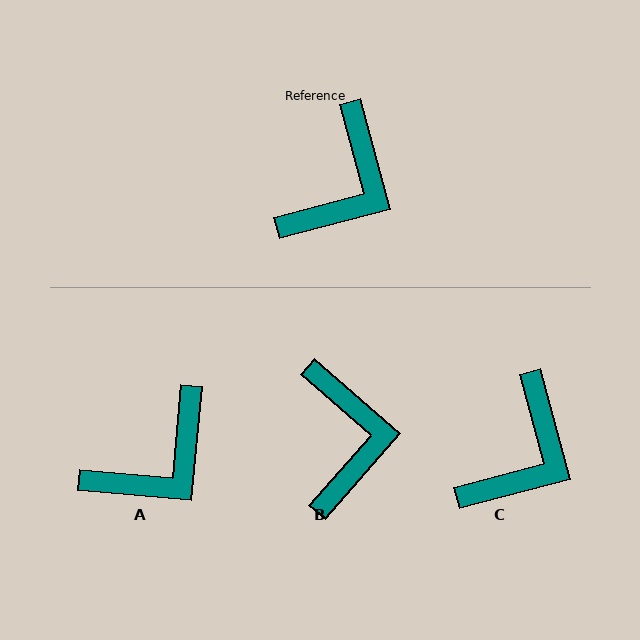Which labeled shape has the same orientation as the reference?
C.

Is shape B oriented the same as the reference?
No, it is off by about 34 degrees.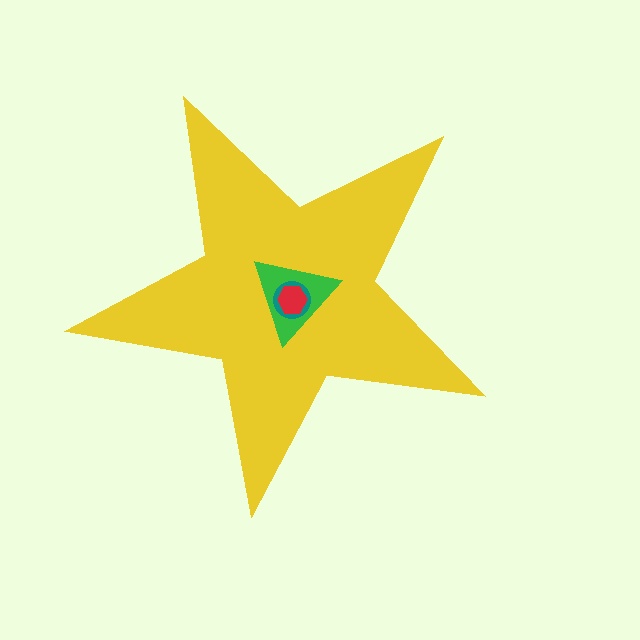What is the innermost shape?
The red hexagon.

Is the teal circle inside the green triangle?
Yes.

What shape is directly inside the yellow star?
The green triangle.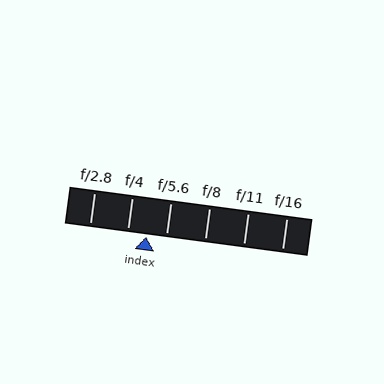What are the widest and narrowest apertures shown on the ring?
The widest aperture shown is f/2.8 and the narrowest is f/16.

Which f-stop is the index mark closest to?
The index mark is closest to f/4.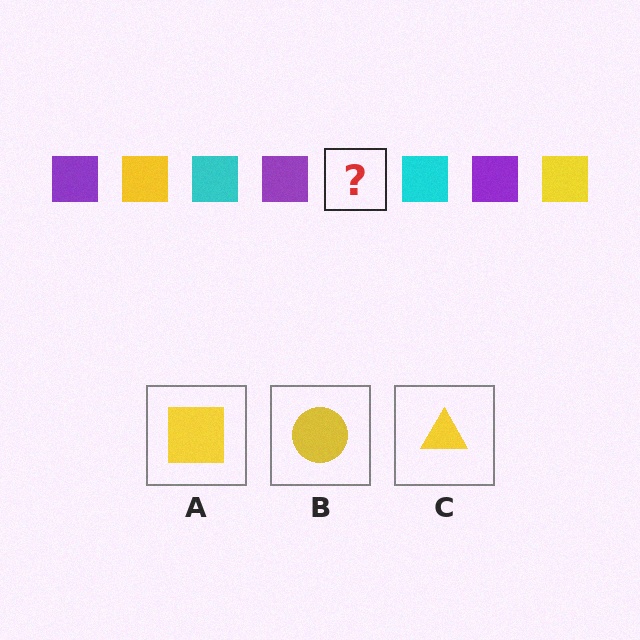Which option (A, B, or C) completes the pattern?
A.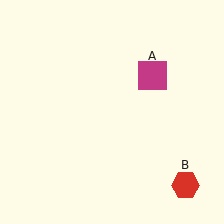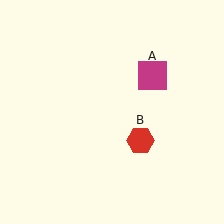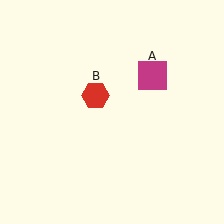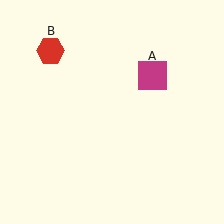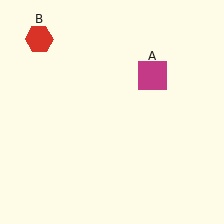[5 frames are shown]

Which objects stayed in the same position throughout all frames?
Magenta square (object A) remained stationary.